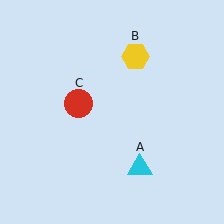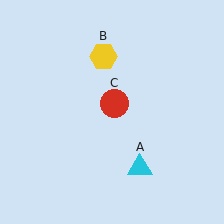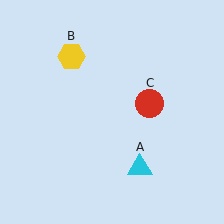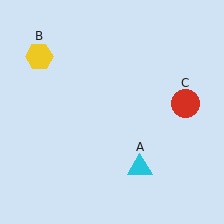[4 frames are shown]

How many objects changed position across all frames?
2 objects changed position: yellow hexagon (object B), red circle (object C).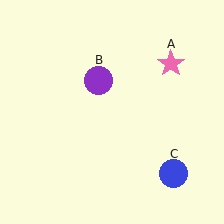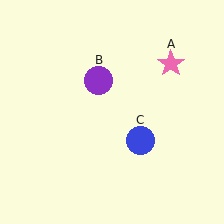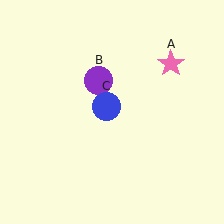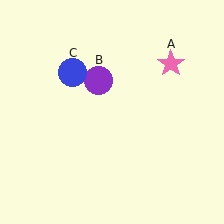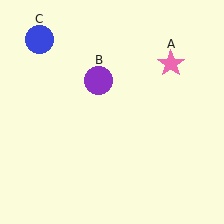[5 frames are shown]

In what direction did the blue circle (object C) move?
The blue circle (object C) moved up and to the left.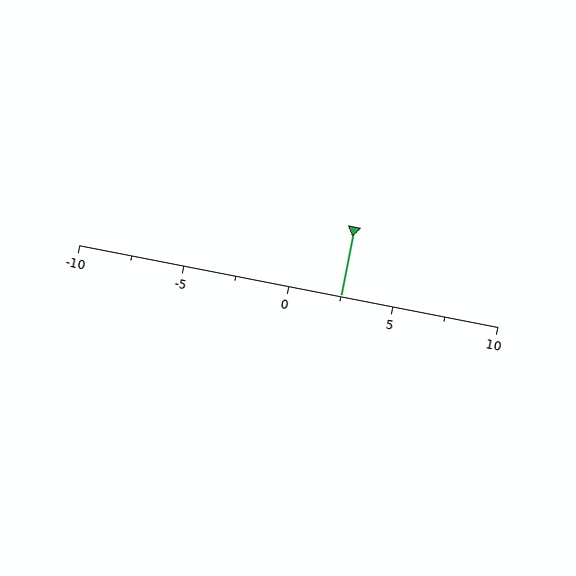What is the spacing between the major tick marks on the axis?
The major ticks are spaced 5 apart.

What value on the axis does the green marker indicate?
The marker indicates approximately 2.5.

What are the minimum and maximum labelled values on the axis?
The axis runs from -10 to 10.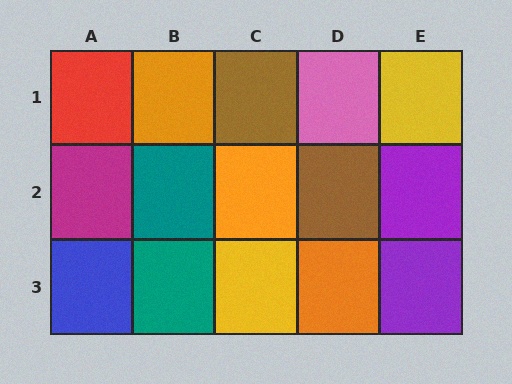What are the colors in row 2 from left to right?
Magenta, teal, orange, brown, purple.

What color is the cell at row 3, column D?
Orange.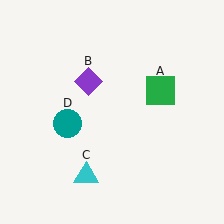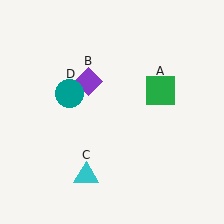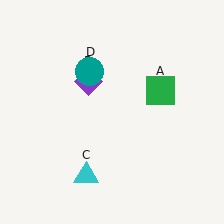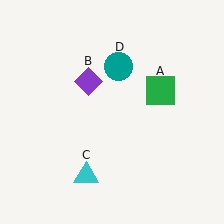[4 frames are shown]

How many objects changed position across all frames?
1 object changed position: teal circle (object D).